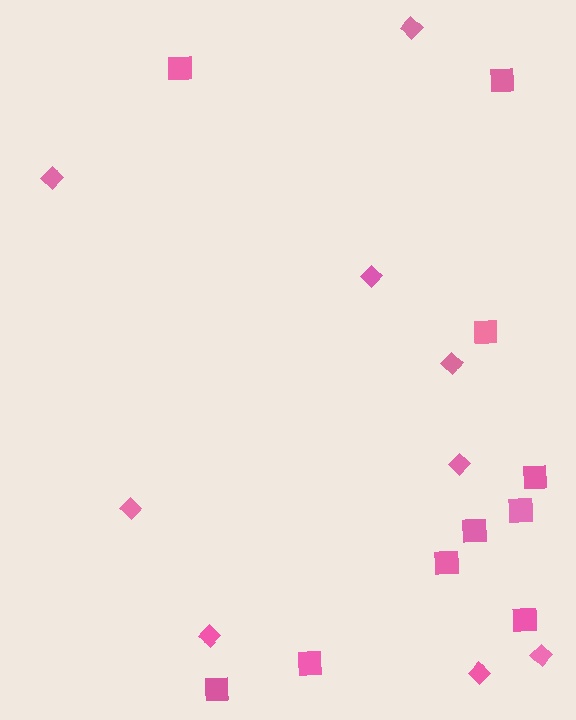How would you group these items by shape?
There are 2 groups: one group of squares (10) and one group of diamonds (9).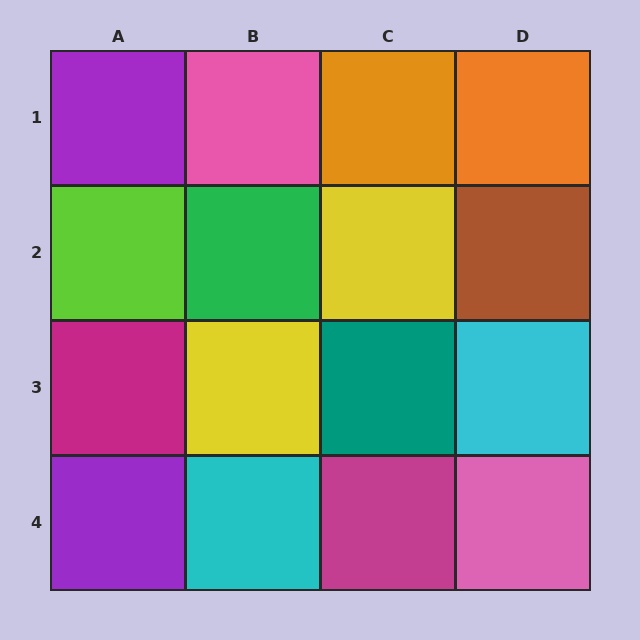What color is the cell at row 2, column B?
Green.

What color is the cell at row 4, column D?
Pink.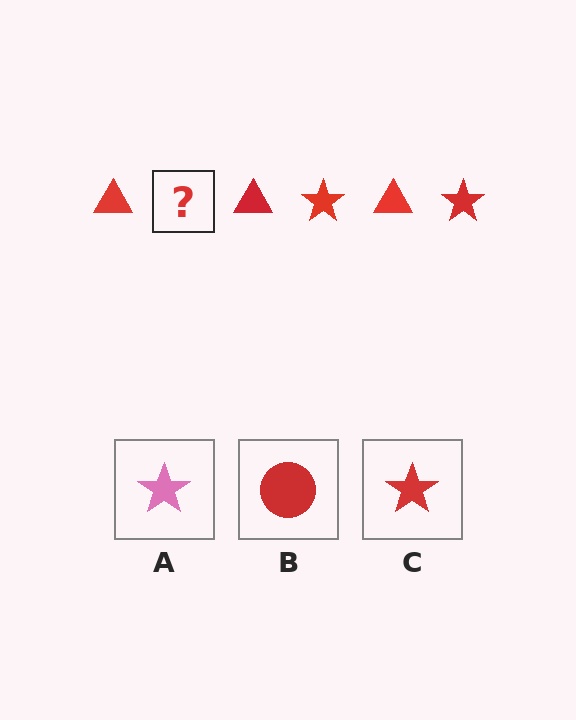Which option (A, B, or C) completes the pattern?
C.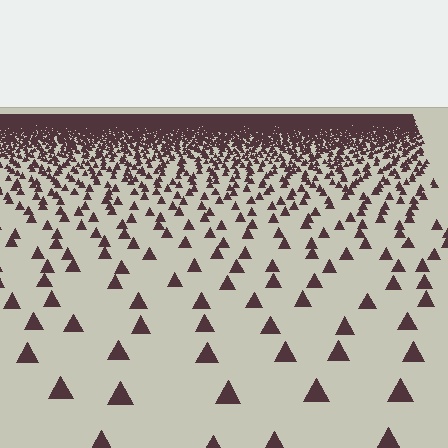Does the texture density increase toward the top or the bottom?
Density increases toward the top.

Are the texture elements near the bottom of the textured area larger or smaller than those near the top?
Larger. Near the bottom, elements are closer to the viewer and appear at a bigger on-screen size.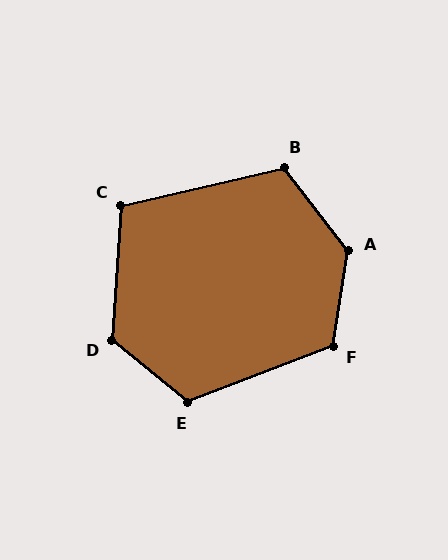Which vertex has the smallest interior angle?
C, at approximately 107 degrees.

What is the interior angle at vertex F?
Approximately 120 degrees (obtuse).